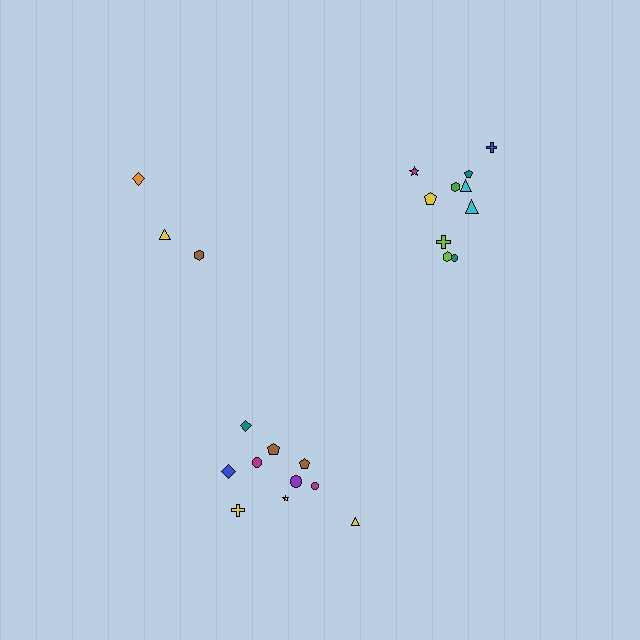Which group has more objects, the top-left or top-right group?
The top-right group.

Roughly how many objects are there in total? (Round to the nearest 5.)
Roughly 25 objects in total.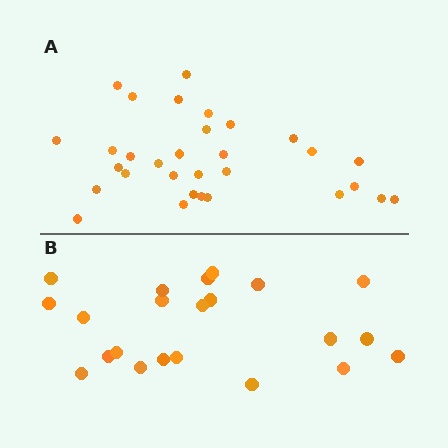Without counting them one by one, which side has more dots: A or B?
Region A (the top region) has more dots.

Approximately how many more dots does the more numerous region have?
Region A has roughly 8 or so more dots than region B.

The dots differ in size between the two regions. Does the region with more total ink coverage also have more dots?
No. Region B has more total ink coverage because its dots are larger, but region A actually contains more individual dots. Total area can be misleading — the number of items is what matters here.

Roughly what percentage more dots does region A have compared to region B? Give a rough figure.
About 40% more.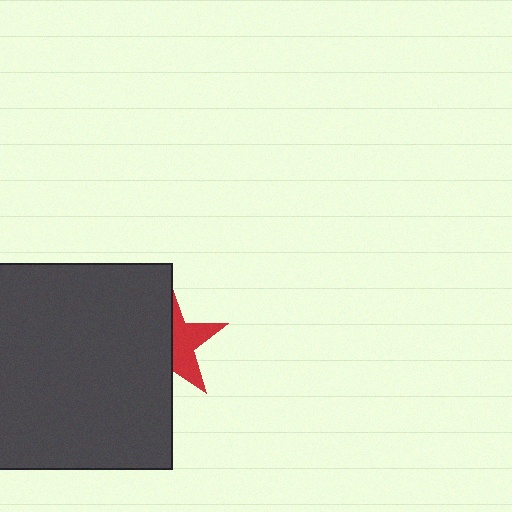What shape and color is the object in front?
The object in front is a dark gray square.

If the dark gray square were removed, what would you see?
You would see the complete red star.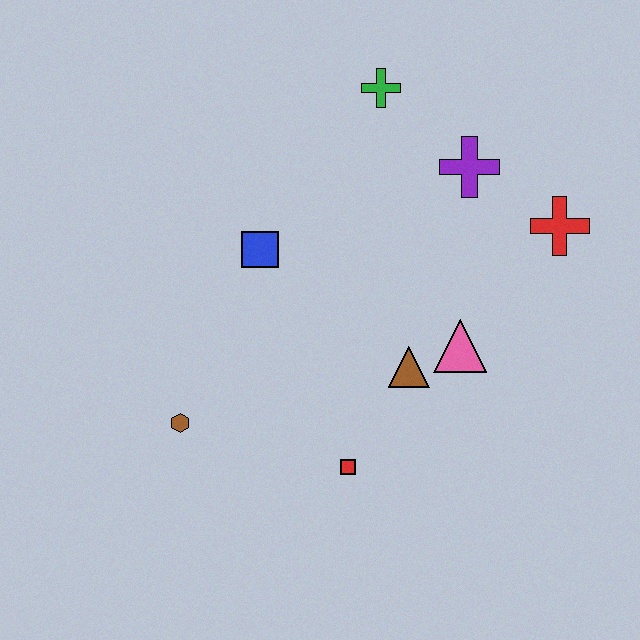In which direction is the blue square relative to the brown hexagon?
The blue square is above the brown hexagon.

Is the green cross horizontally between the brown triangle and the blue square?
Yes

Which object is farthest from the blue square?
The red cross is farthest from the blue square.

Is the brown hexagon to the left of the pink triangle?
Yes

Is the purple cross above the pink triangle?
Yes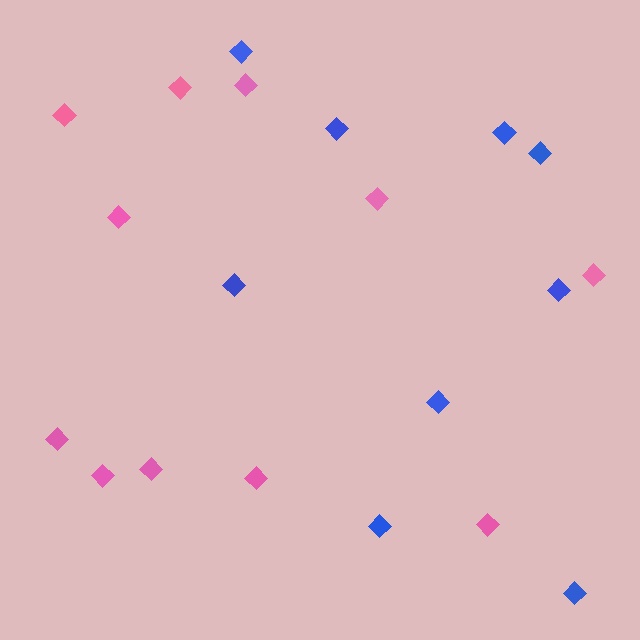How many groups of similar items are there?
There are 2 groups: one group of pink diamonds (11) and one group of blue diamonds (9).